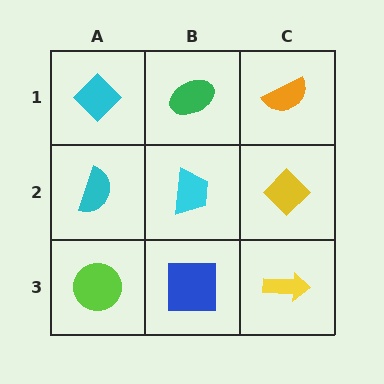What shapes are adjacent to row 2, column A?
A cyan diamond (row 1, column A), a lime circle (row 3, column A), a cyan trapezoid (row 2, column B).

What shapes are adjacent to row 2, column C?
An orange semicircle (row 1, column C), a yellow arrow (row 3, column C), a cyan trapezoid (row 2, column B).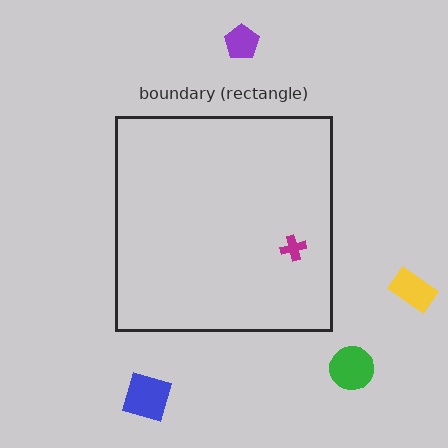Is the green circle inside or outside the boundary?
Outside.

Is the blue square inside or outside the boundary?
Outside.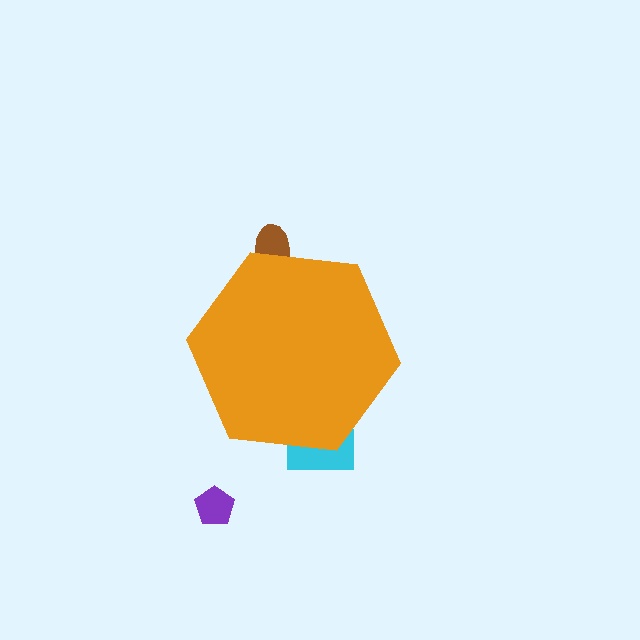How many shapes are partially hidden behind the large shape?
2 shapes are partially hidden.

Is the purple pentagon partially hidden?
No, the purple pentagon is fully visible.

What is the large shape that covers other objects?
An orange hexagon.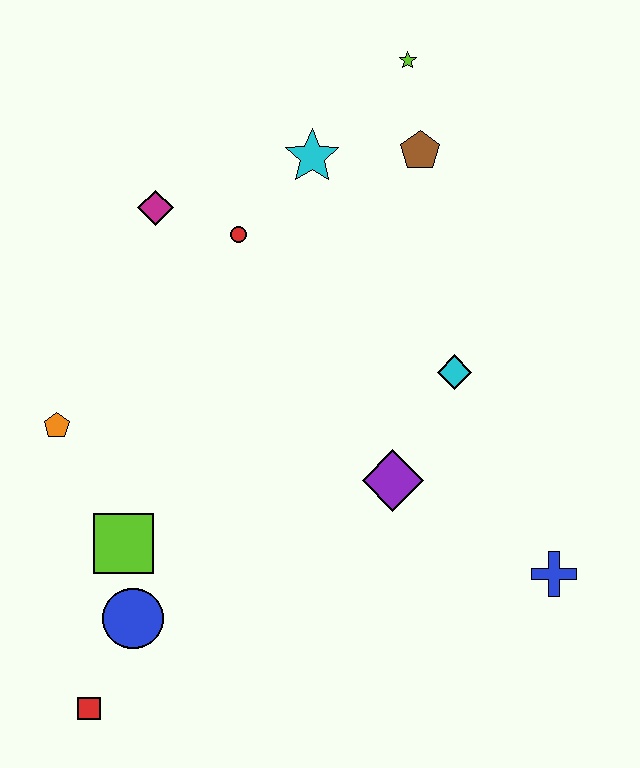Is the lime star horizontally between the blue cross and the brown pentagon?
No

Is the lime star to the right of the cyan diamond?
No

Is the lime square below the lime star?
Yes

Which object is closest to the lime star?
The brown pentagon is closest to the lime star.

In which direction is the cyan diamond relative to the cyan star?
The cyan diamond is below the cyan star.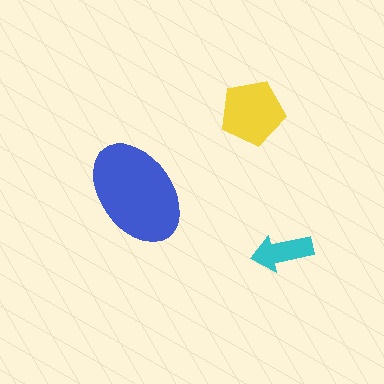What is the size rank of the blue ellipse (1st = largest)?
1st.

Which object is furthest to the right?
The cyan arrow is rightmost.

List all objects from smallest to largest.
The cyan arrow, the yellow pentagon, the blue ellipse.